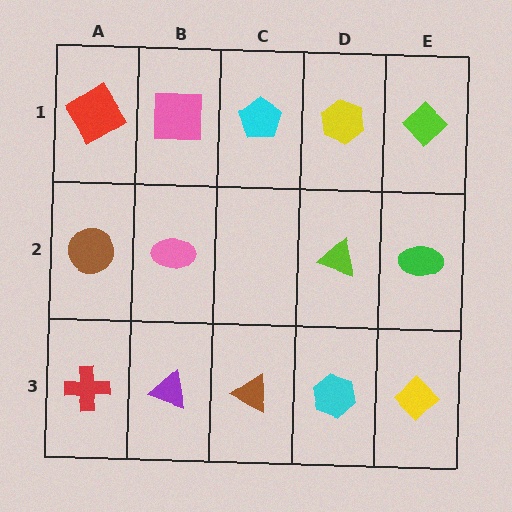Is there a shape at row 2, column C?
No, that cell is empty.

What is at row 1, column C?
A cyan pentagon.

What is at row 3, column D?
A cyan hexagon.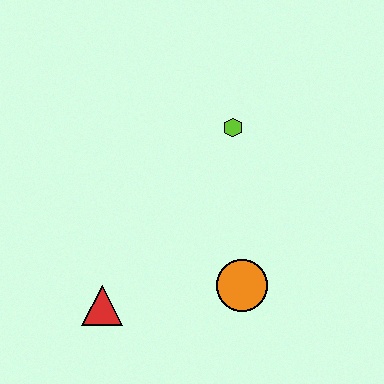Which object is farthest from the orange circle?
The lime hexagon is farthest from the orange circle.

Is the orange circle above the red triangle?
Yes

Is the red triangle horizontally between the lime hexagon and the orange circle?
No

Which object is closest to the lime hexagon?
The orange circle is closest to the lime hexagon.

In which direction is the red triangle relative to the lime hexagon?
The red triangle is below the lime hexagon.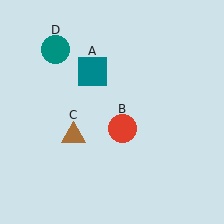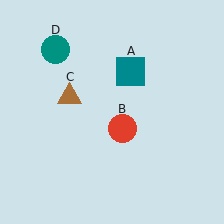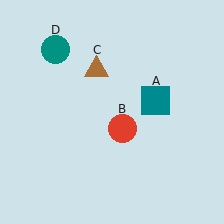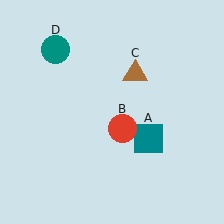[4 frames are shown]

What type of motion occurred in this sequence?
The teal square (object A), brown triangle (object C) rotated clockwise around the center of the scene.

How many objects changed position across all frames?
2 objects changed position: teal square (object A), brown triangle (object C).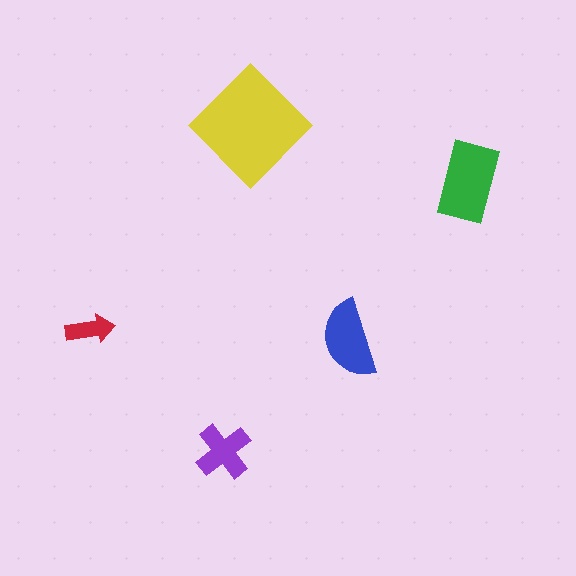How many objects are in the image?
There are 5 objects in the image.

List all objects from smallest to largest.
The red arrow, the purple cross, the blue semicircle, the green rectangle, the yellow diamond.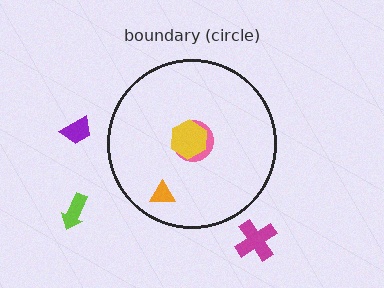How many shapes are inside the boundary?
3 inside, 3 outside.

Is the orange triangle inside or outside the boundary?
Inside.